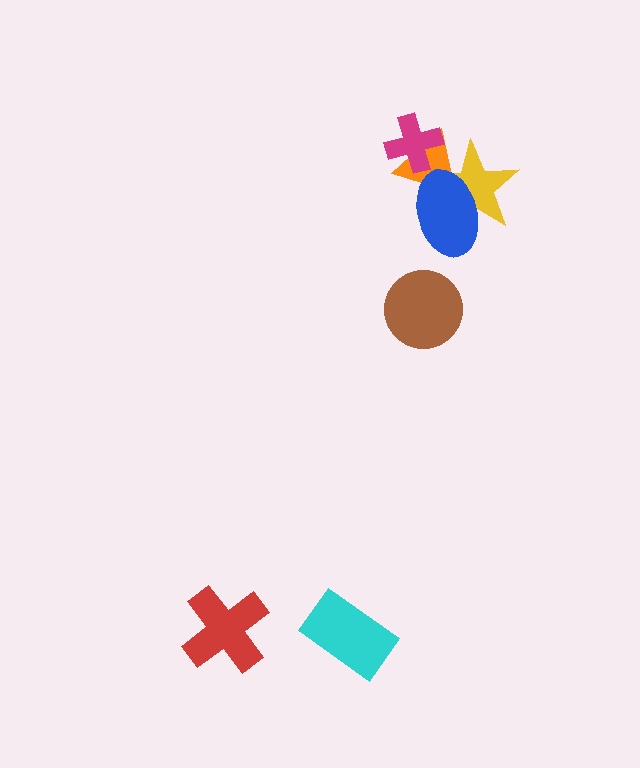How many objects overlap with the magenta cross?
1 object overlaps with the magenta cross.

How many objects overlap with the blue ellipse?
2 objects overlap with the blue ellipse.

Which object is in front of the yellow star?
The blue ellipse is in front of the yellow star.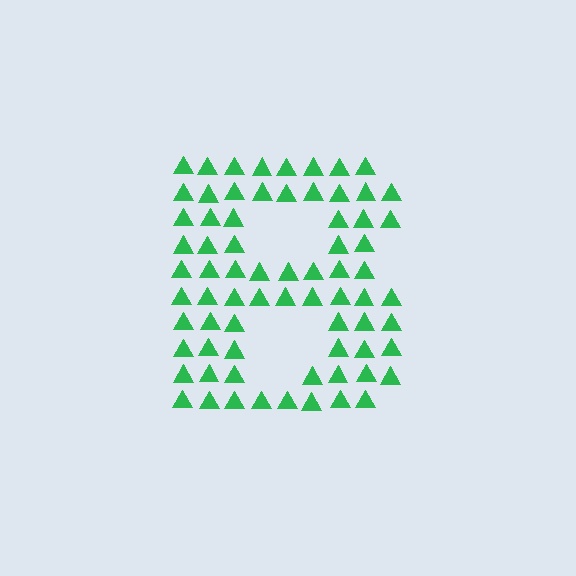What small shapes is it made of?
It is made of small triangles.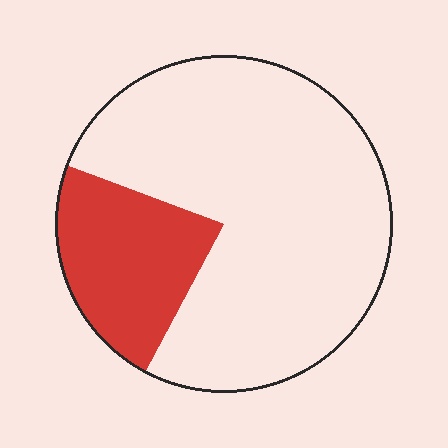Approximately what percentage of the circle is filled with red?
Approximately 25%.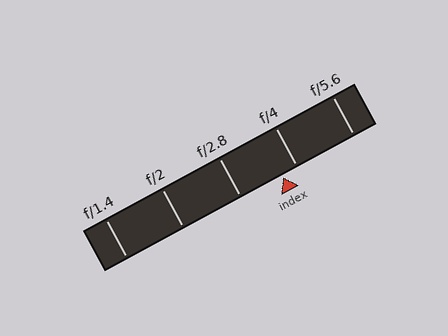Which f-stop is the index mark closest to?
The index mark is closest to f/4.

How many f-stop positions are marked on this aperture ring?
There are 5 f-stop positions marked.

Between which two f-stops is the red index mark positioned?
The index mark is between f/2.8 and f/4.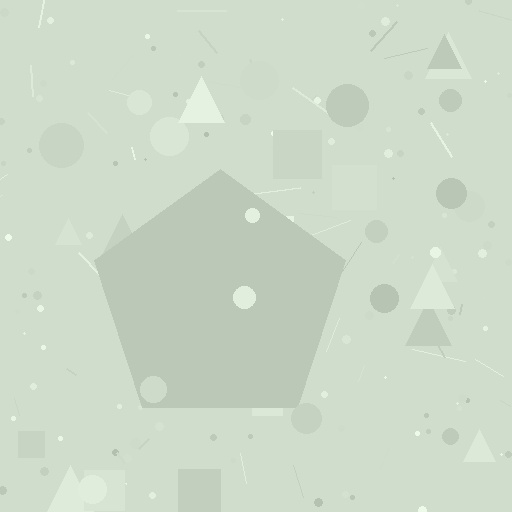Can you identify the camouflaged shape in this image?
The camouflaged shape is a pentagon.